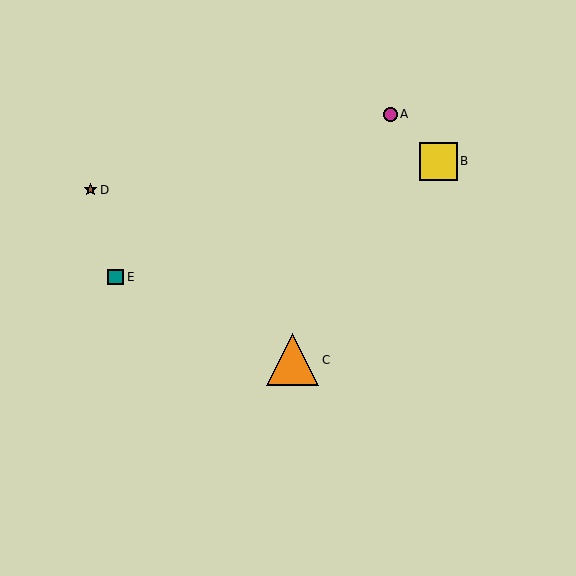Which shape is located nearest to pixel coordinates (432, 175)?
The yellow square (labeled B) at (438, 161) is nearest to that location.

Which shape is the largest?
The orange triangle (labeled C) is the largest.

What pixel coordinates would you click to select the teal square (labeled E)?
Click at (116, 277) to select the teal square E.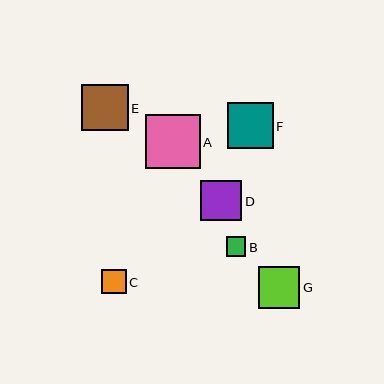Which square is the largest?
Square A is the largest with a size of approximately 54 pixels.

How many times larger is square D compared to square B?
Square D is approximately 2.1 times the size of square B.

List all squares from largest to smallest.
From largest to smallest: A, E, F, G, D, C, B.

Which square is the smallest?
Square B is the smallest with a size of approximately 20 pixels.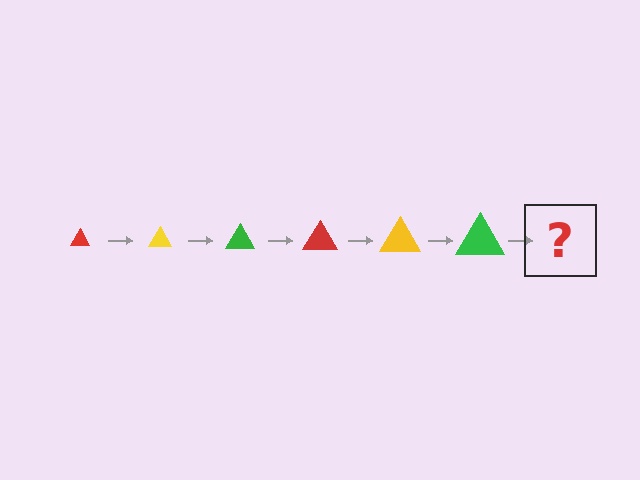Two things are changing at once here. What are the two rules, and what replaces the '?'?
The two rules are that the triangle grows larger each step and the color cycles through red, yellow, and green. The '?' should be a red triangle, larger than the previous one.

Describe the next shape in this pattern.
It should be a red triangle, larger than the previous one.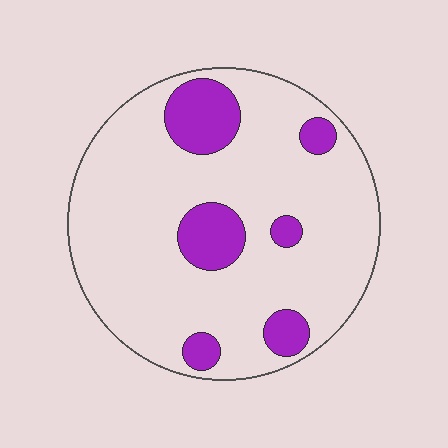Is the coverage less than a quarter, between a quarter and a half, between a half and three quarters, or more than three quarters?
Less than a quarter.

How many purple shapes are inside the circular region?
6.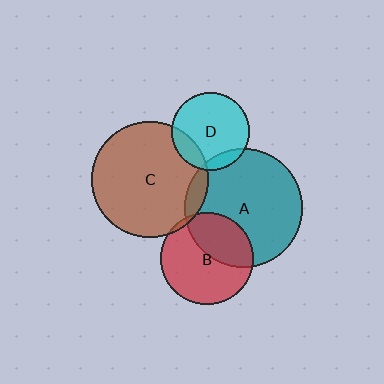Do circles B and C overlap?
Yes.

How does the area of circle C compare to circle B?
Approximately 1.6 times.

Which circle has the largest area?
Circle A (teal).